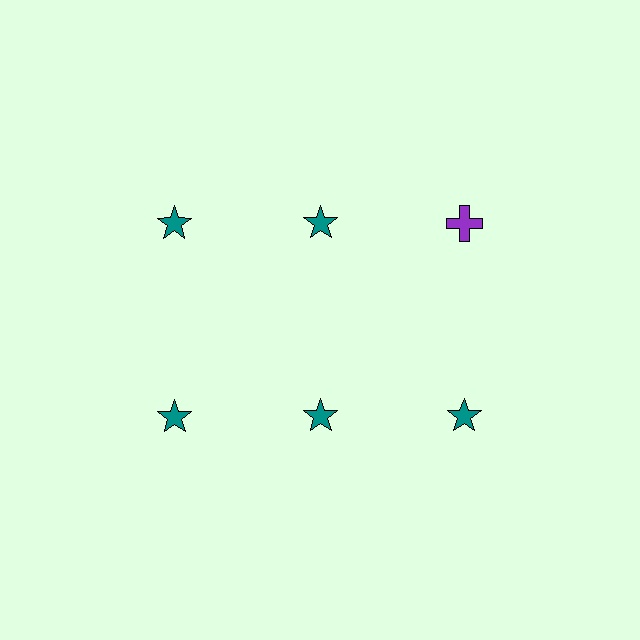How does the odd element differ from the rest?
It differs in both color (purple instead of teal) and shape (cross instead of star).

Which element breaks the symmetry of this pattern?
The purple cross in the top row, center column breaks the symmetry. All other shapes are teal stars.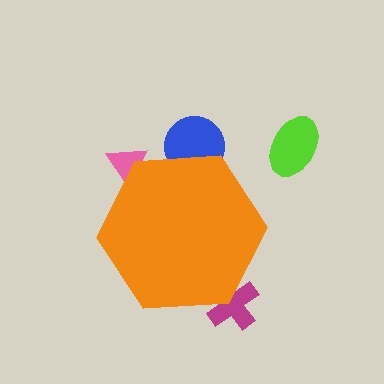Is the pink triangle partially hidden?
Yes, the pink triangle is partially hidden behind the orange hexagon.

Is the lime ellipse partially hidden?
No, the lime ellipse is fully visible.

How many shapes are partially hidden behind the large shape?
3 shapes are partially hidden.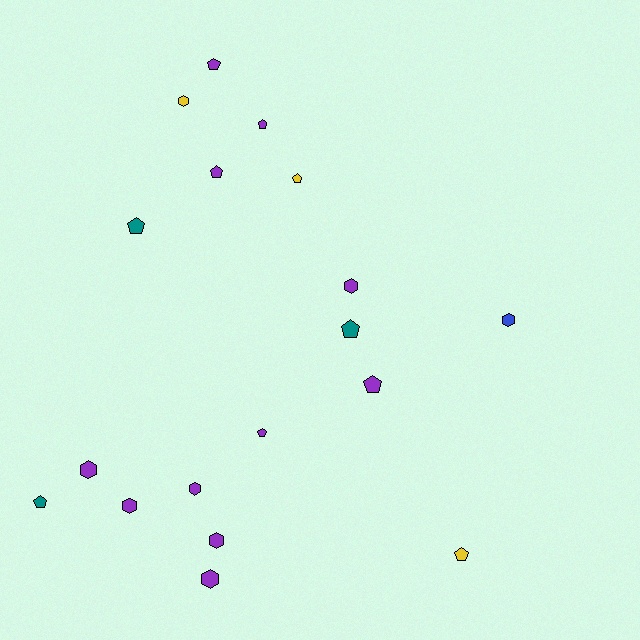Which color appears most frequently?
Purple, with 11 objects.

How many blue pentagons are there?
There are no blue pentagons.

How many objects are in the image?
There are 18 objects.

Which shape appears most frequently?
Pentagon, with 10 objects.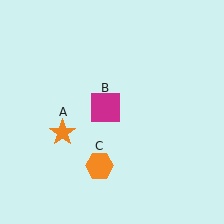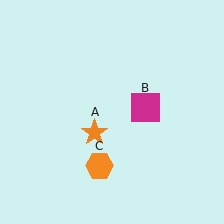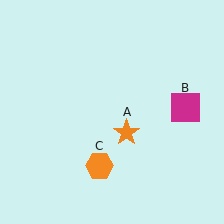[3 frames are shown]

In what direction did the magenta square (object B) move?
The magenta square (object B) moved right.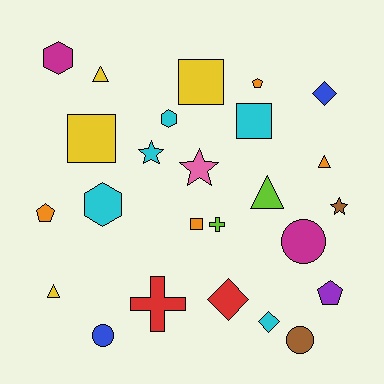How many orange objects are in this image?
There are 4 orange objects.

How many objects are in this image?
There are 25 objects.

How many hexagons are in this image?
There are 3 hexagons.